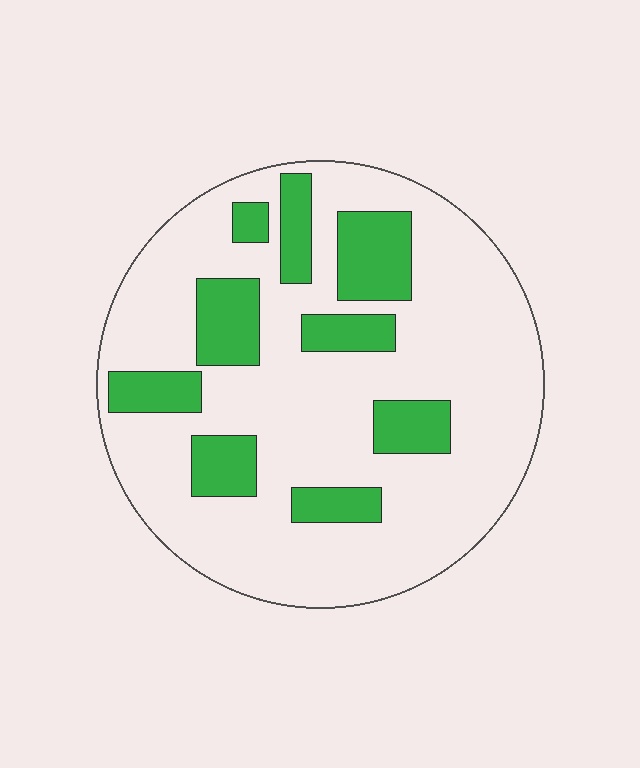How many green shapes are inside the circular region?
9.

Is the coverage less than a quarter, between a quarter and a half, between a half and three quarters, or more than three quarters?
Less than a quarter.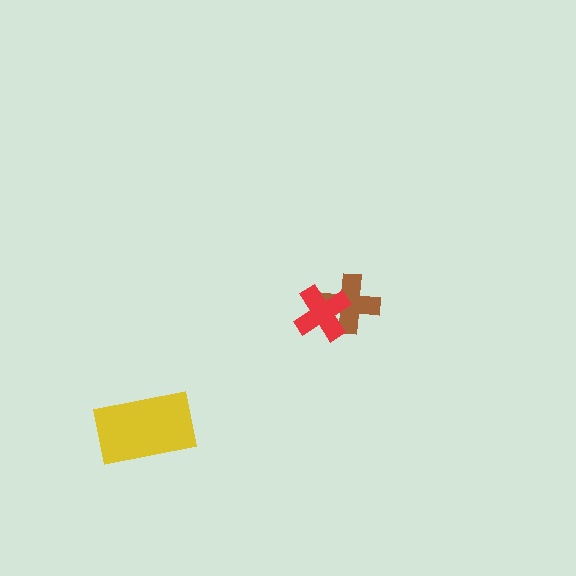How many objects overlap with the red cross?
1 object overlaps with the red cross.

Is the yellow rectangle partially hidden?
No, no other shape covers it.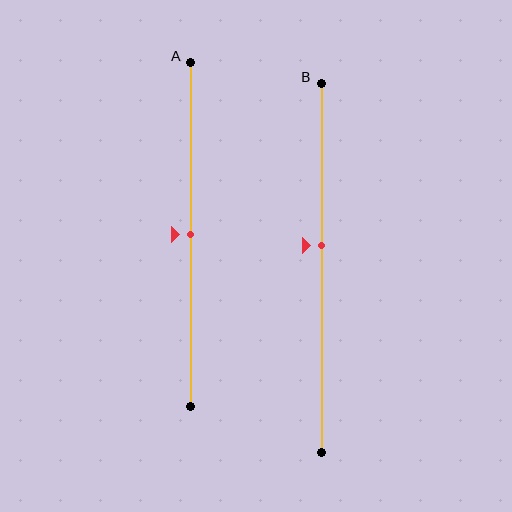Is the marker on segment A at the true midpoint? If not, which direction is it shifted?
Yes, the marker on segment A is at the true midpoint.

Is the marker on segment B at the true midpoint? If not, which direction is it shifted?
No, the marker on segment B is shifted upward by about 6% of the segment length.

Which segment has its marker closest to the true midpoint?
Segment A has its marker closest to the true midpoint.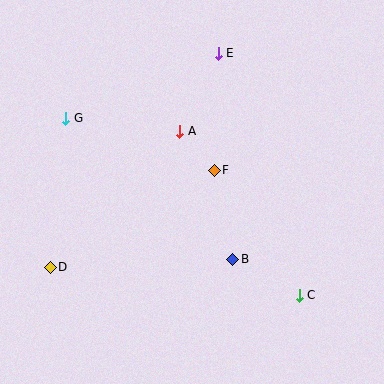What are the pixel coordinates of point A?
Point A is at (180, 131).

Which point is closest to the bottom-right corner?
Point C is closest to the bottom-right corner.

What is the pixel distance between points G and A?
The distance between G and A is 115 pixels.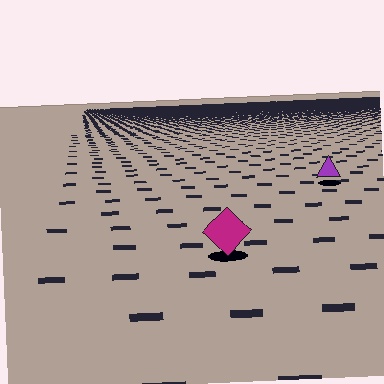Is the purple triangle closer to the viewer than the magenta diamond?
No. The magenta diamond is closer — you can tell from the texture gradient: the ground texture is coarser near it.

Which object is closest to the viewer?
The magenta diamond is closest. The texture marks near it are larger and more spread out.